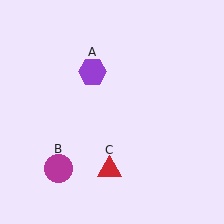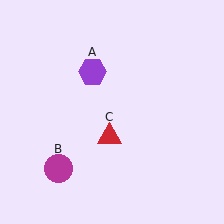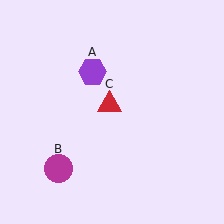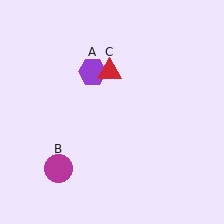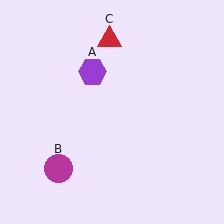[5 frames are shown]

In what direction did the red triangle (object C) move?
The red triangle (object C) moved up.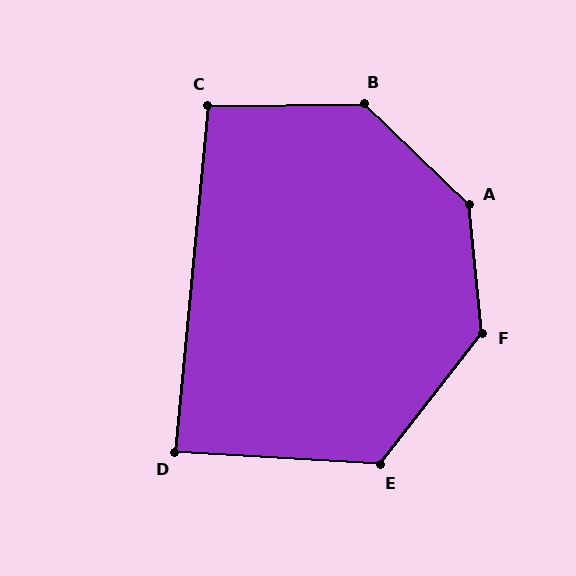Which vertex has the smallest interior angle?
D, at approximately 88 degrees.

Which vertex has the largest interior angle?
A, at approximately 140 degrees.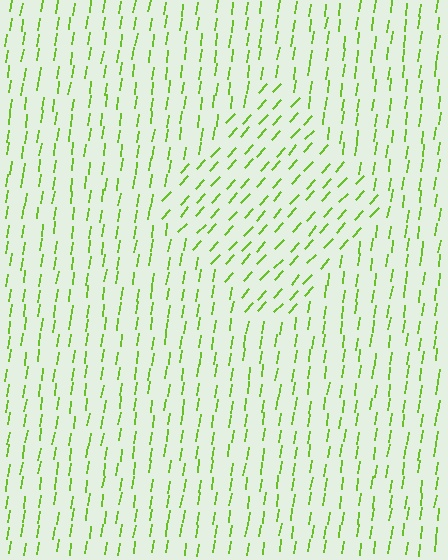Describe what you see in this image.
The image is filled with small lime line segments. A diamond region in the image has lines oriented differently from the surrounding lines, creating a visible texture boundary.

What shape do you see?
I see a diamond.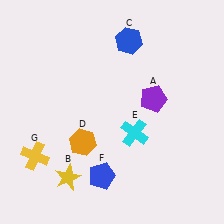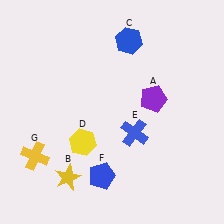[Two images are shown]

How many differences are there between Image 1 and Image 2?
There are 2 differences between the two images.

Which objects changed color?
D changed from orange to yellow. E changed from cyan to blue.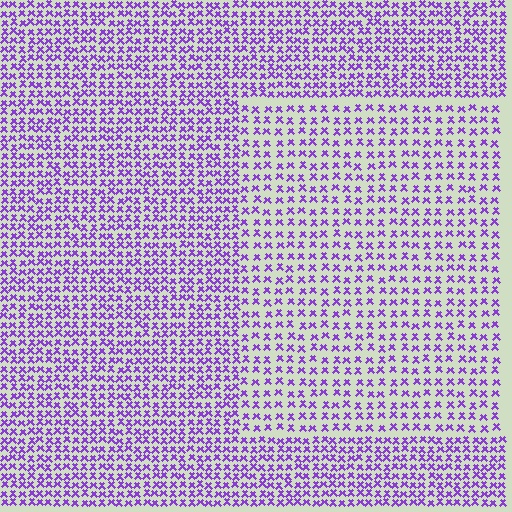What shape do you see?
I see a rectangle.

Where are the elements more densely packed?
The elements are more densely packed outside the rectangle boundary.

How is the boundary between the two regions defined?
The boundary is defined by a change in element density (approximately 1.6x ratio). All elements are the same color, size, and shape.